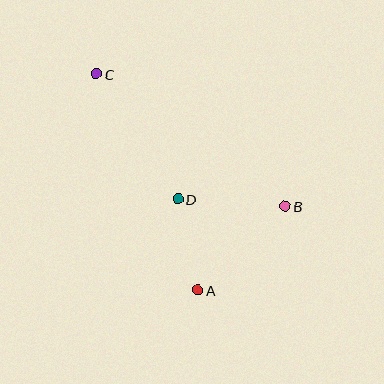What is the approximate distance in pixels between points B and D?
The distance between B and D is approximately 108 pixels.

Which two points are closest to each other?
Points A and D are closest to each other.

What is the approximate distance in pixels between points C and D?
The distance between C and D is approximately 149 pixels.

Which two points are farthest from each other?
Points A and C are farthest from each other.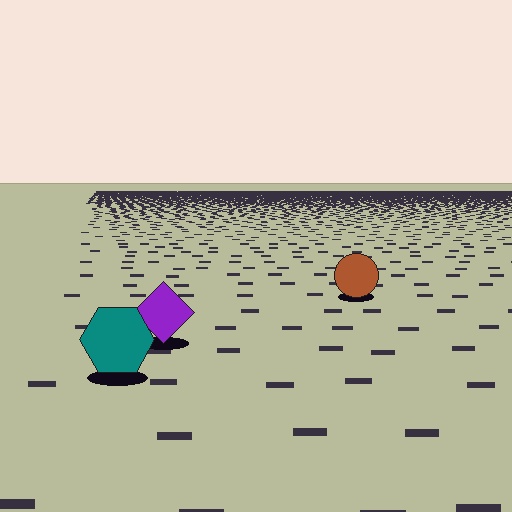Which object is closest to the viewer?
The teal hexagon is closest. The texture marks near it are larger and more spread out.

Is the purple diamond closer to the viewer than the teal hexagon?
No. The teal hexagon is closer — you can tell from the texture gradient: the ground texture is coarser near it.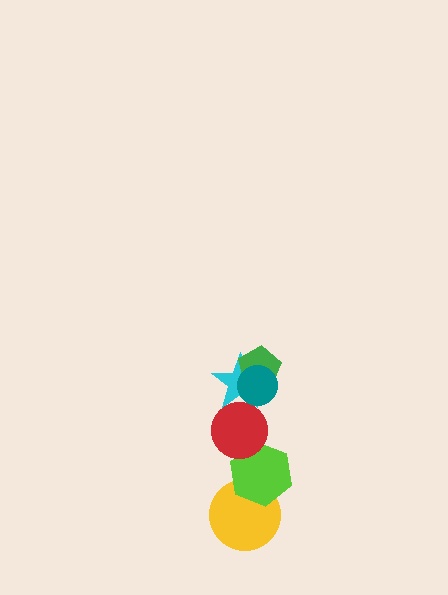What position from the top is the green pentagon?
The green pentagon is 2nd from the top.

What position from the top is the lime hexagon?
The lime hexagon is 5th from the top.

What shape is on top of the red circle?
The cyan star is on top of the red circle.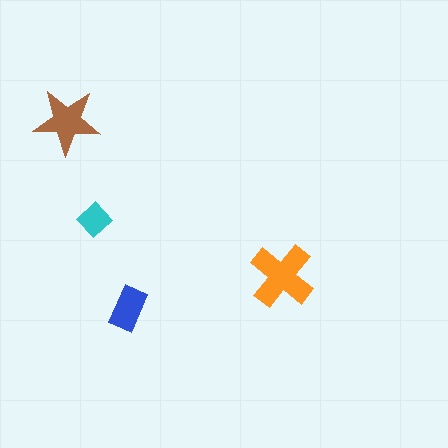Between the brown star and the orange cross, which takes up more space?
The orange cross.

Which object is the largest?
The orange cross.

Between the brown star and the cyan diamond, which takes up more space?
The brown star.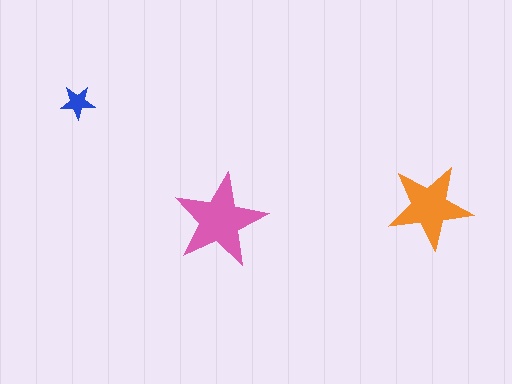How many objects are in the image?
There are 3 objects in the image.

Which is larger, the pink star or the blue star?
The pink one.